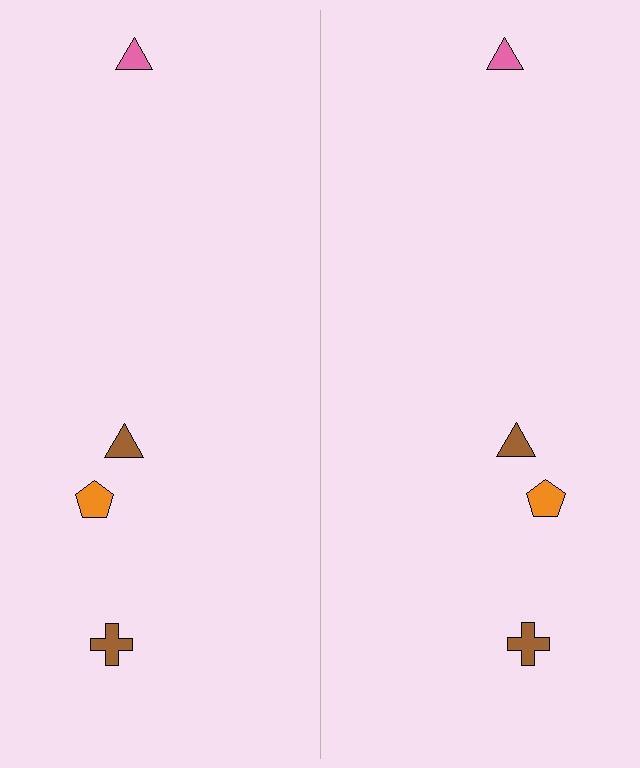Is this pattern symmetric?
Yes, this pattern has bilateral (reflection) symmetry.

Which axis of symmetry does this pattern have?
The pattern has a vertical axis of symmetry running through the center of the image.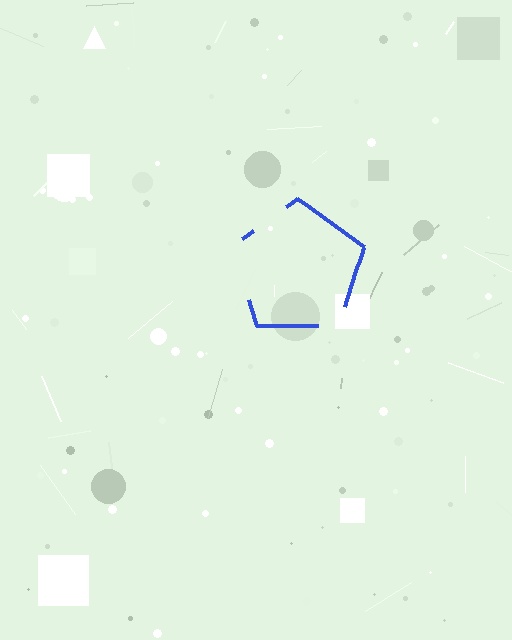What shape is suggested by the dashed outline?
The dashed outline suggests a pentagon.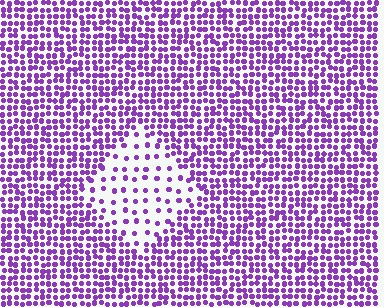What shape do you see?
I see a diamond.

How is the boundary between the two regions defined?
The boundary is defined by a change in element density (approximately 2.8x ratio). All elements are the same color, size, and shape.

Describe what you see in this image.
The image contains small purple elements arranged at two different densities. A diamond-shaped region is visible where the elements are less densely packed than the surrounding area.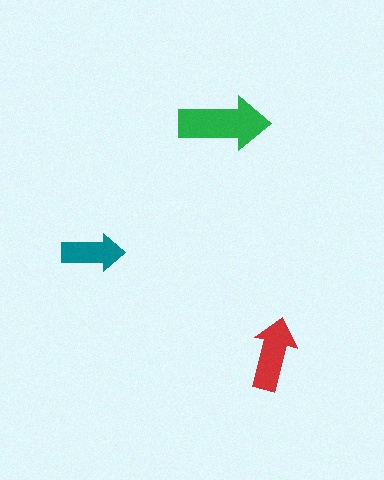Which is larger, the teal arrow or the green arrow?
The green one.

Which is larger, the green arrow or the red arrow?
The green one.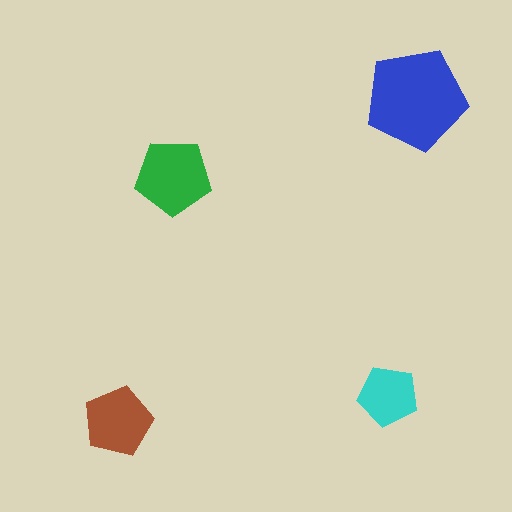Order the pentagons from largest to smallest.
the blue one, the green one, the brown one, the cyan one.